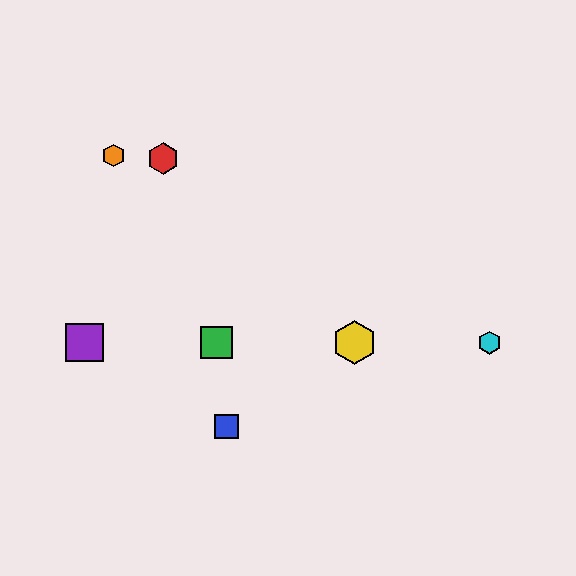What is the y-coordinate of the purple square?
The purple square is at y≈343.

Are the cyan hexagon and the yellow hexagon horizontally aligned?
Yes, both are at y≈343.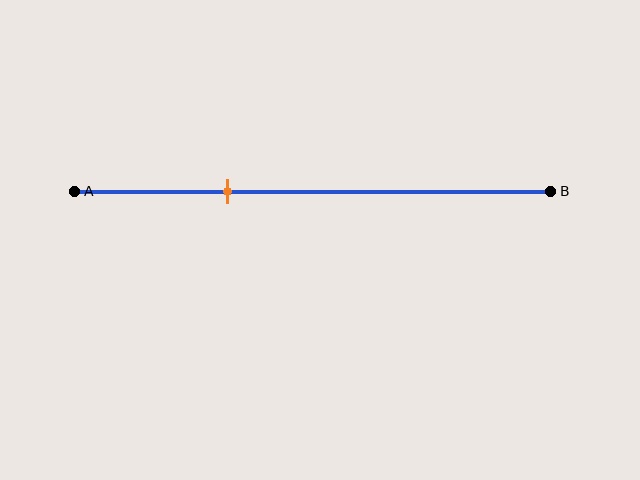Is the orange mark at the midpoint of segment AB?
No, the mark is at about 30% from A, not at the 50% midpoint.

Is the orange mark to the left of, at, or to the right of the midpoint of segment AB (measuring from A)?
The orange mark is to the left of the midpoint of segment AB.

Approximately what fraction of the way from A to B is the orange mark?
The orange mark is approximately 30% of the way from A to B.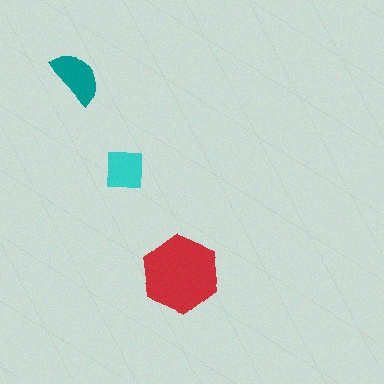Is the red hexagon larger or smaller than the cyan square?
Larger.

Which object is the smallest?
The cyan square.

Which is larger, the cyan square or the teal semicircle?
The teal semicircle.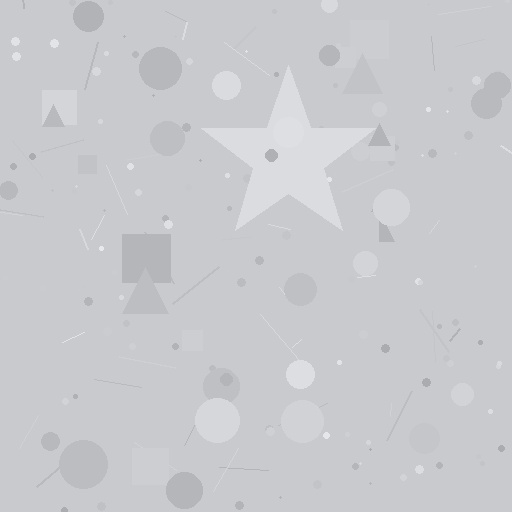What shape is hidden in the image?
A star is hidden in the image.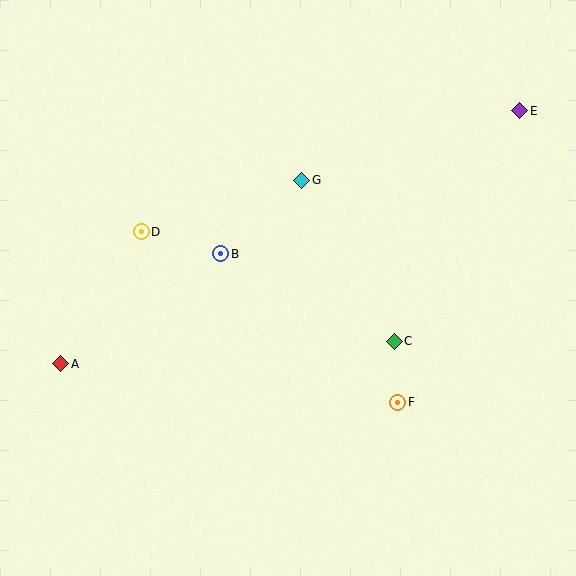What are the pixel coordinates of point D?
Point D is at (141, 232).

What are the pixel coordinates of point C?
Point C is at (394, 341).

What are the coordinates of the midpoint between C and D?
The midpoint between C and D is at (268, 287).